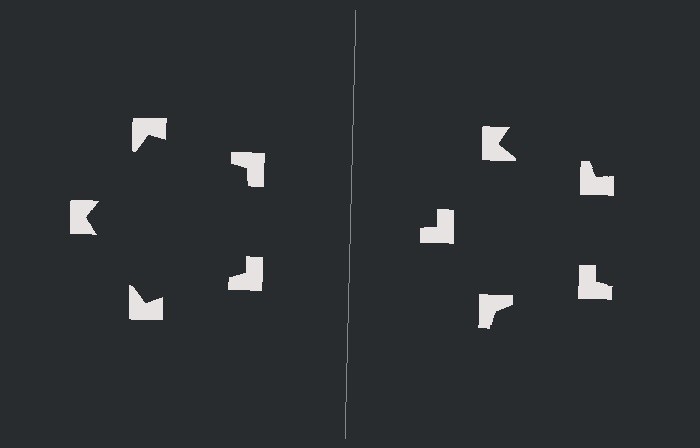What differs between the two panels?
The notched squares are positioned identically on both sides; only the wedge orientations differ. On the left they align to a pentagon; on the right they are misaligned.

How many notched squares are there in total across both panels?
10 — 5 on each side.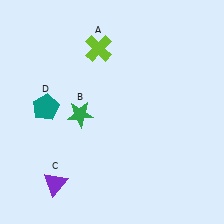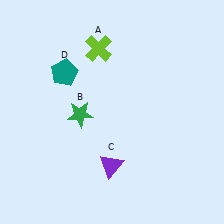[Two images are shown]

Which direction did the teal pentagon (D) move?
The teal pentagon (D) moved up.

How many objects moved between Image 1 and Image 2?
2 objects moved between the two images.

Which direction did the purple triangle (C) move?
The purple triangle (C) moved right.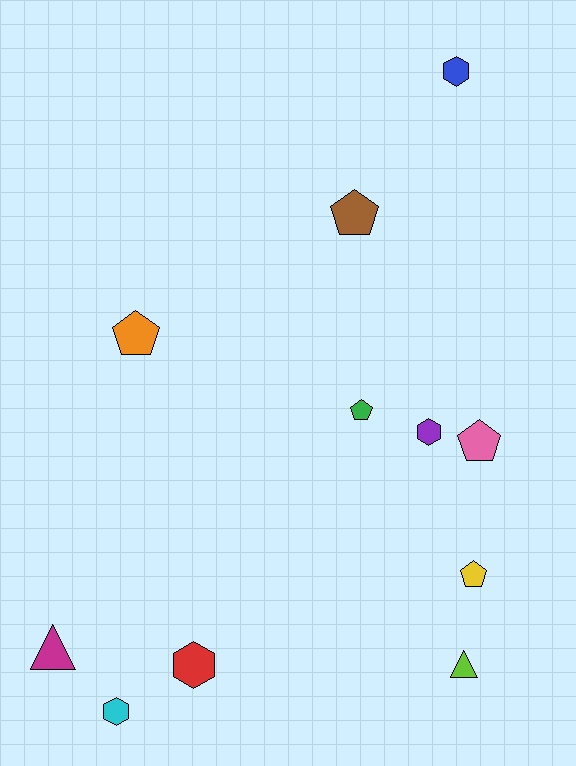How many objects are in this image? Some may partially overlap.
There are 11 objects.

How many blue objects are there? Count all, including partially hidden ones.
There is 1 blue object.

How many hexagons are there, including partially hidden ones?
There are 4 hexagons.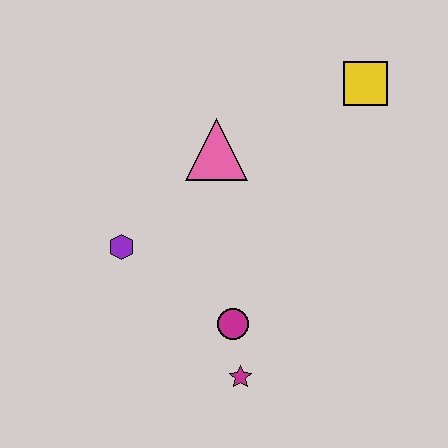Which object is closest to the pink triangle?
The purple hexagon is closest to the pink triangle.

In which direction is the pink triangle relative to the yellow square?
The pink triangle is to the left of the yellow square.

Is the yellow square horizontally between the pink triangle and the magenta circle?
No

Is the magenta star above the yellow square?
No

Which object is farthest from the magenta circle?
The yellow square is farthest from the magenta circle.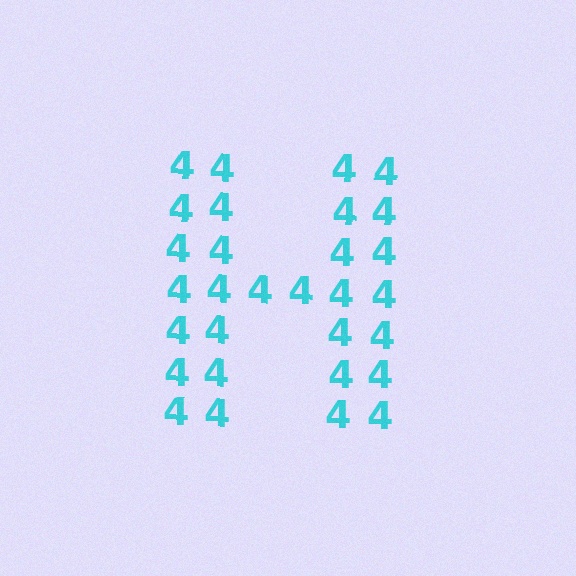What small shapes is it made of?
It is made of small digit 4's.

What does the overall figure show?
The overall figure shows the letter H.